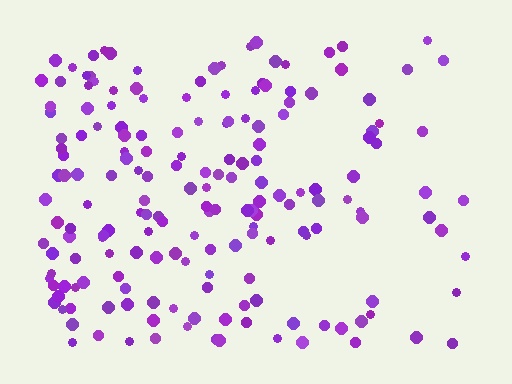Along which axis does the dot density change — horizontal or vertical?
Horizontal.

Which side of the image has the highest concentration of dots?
The left.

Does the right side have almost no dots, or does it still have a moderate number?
Still a moderate number, just noticeably fewer than the left.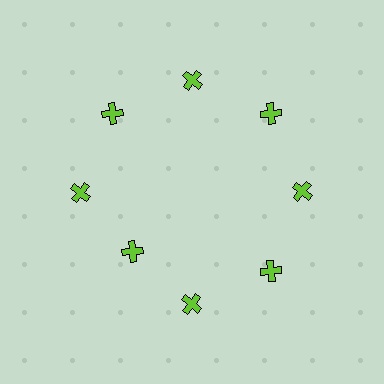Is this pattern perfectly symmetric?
No. The 8 lime crosses are arranged in a ring, but one element near the 8 o'clock position is pulled inward toward the center, breaking the 8-fold rotational symmetry.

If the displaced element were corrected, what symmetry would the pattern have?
It would have 8-fold rotational symmetry — the pattern would map onto itself every 45 degrees.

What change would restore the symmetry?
The symmetry would be restored by moving it outward, back onto the ring so that all 8 crosses sit at equal angles and equal distance from the center.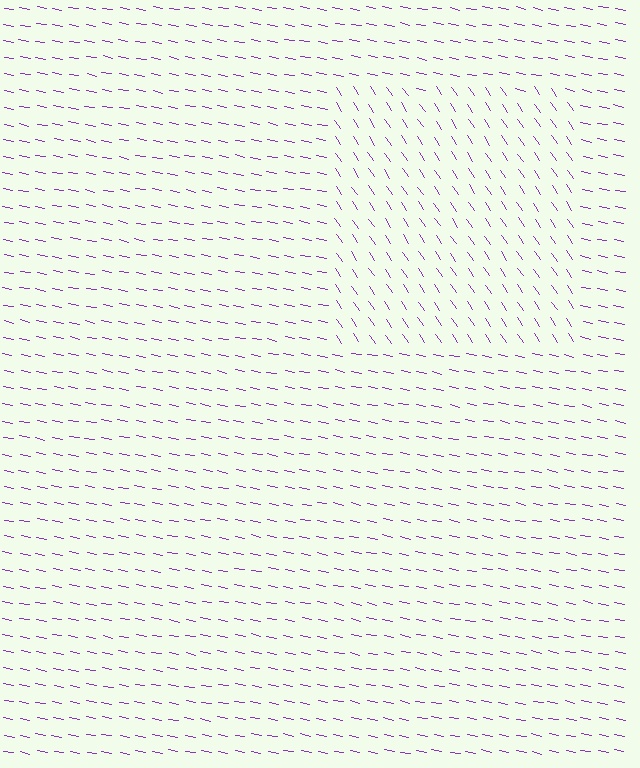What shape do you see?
I see a rectangle.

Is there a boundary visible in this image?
Yes, there is a texture boundary formed by a change in line orientation.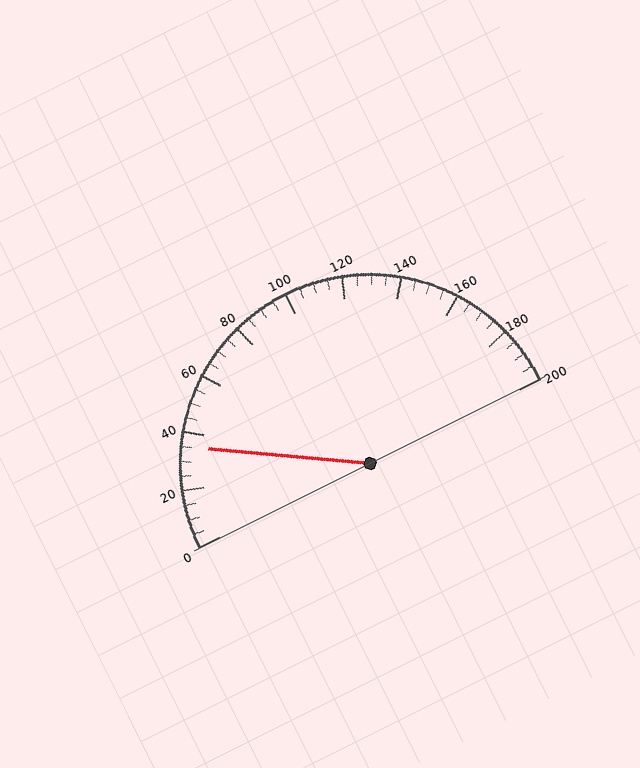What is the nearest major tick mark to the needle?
The nearest major tick mark is 40.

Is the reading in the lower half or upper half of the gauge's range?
The reading is in the lower half of the range (0 to 200).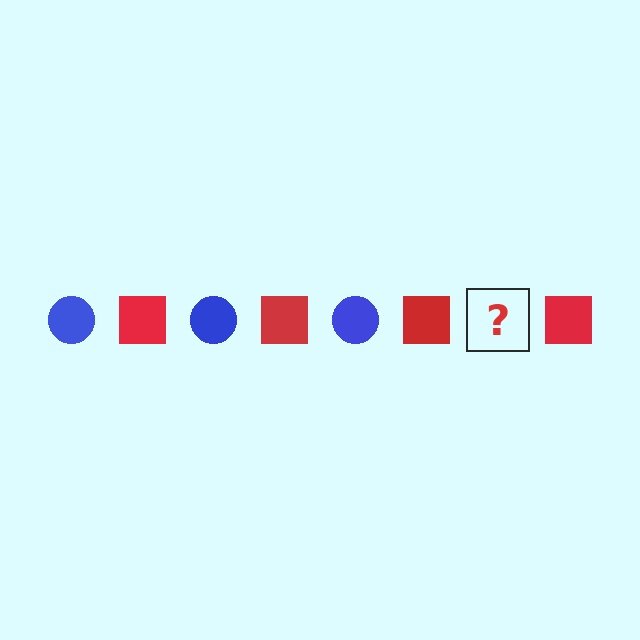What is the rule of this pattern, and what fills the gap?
The rule is that the pattern alternates between blue circle and red square. The gap should be filled with a blue circle.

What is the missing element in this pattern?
The missing element is a blue circle.